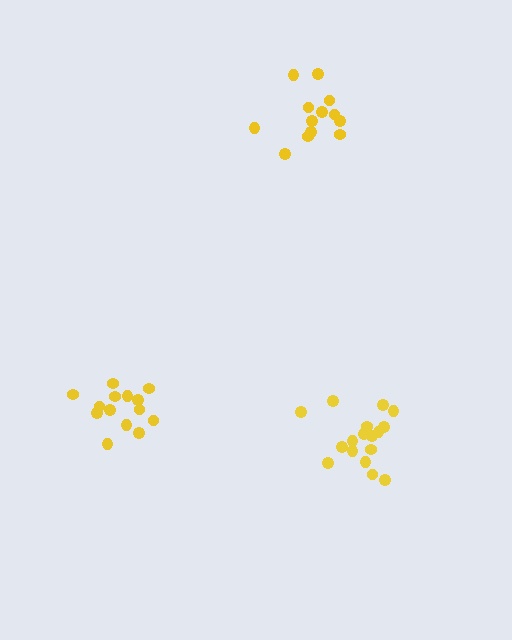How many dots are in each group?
Group 1: 17 dots, Group 2: 14 dots, Group 3: 13 dots (44 total).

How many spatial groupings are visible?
There are 3 spatial groupings.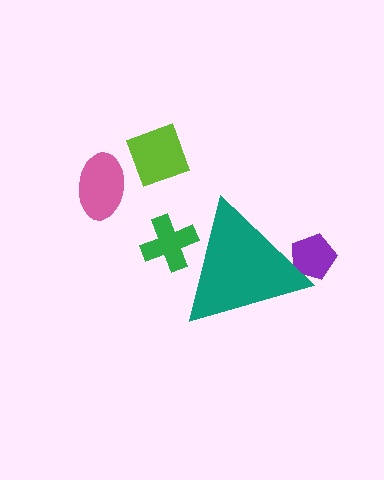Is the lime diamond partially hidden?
No, the lime diamond is fully visible.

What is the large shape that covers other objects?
A teal triangle.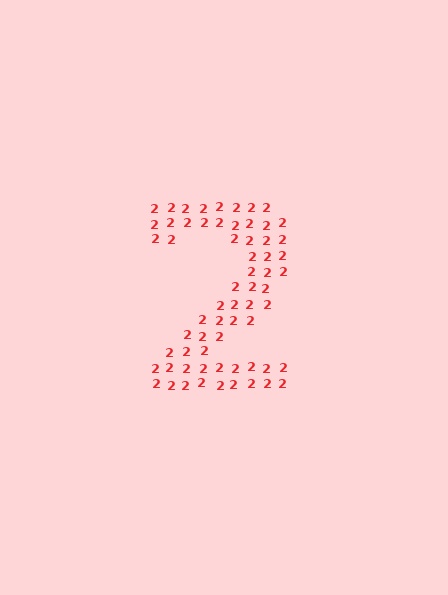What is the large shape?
The large shape is the digit 2.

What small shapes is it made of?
It is made of small digit 2's.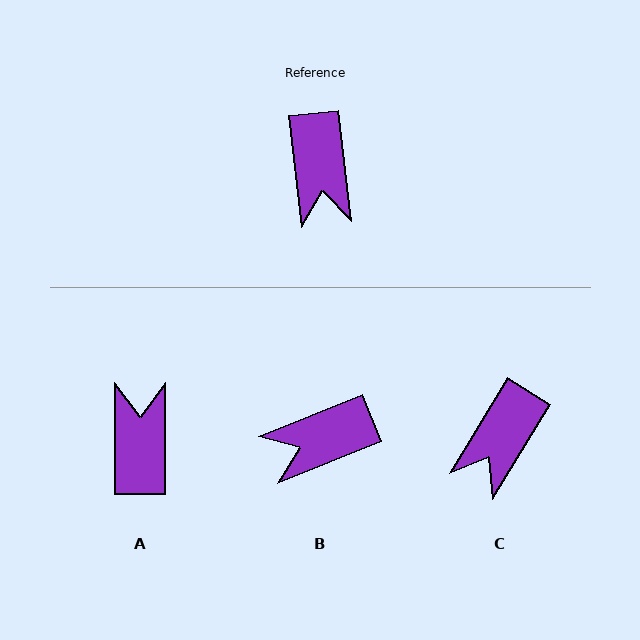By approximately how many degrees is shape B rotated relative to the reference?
Approximately 75 degrees clockwise.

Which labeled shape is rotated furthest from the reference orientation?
A, about 173 degrees away.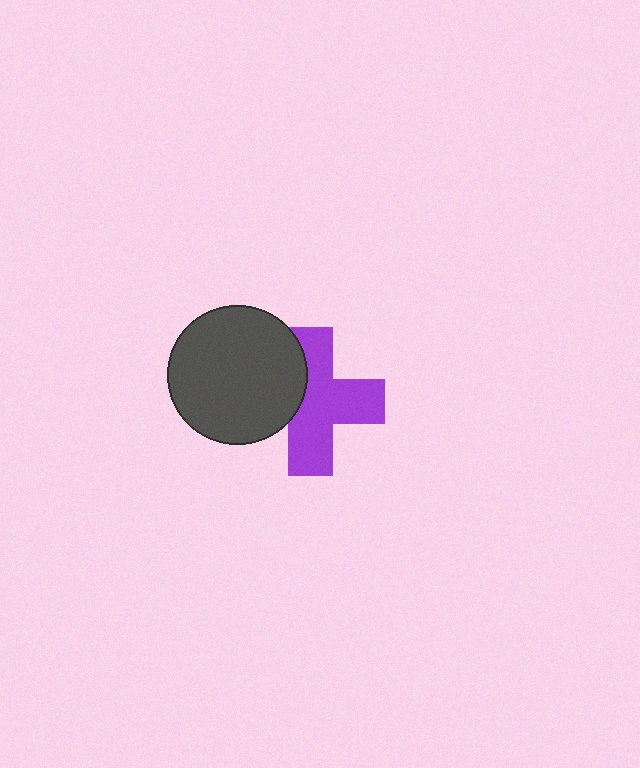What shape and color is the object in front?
The object in front is a dark gray circle.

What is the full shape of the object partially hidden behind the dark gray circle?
The partially hidden object is a purple cross.